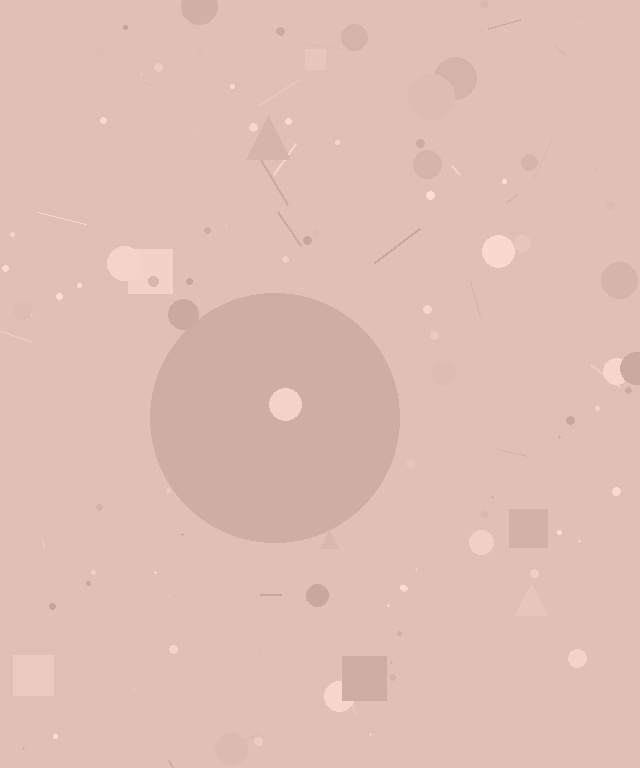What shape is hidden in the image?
A circle is hidden in the image.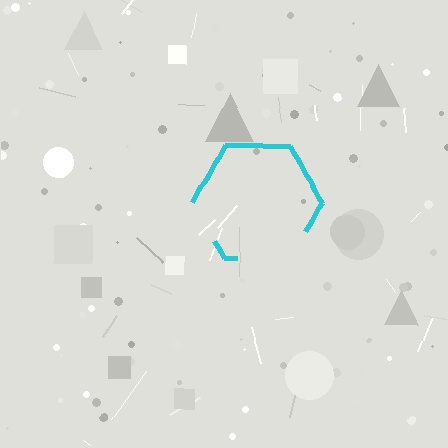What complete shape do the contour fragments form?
The contour fragments form a hexagon.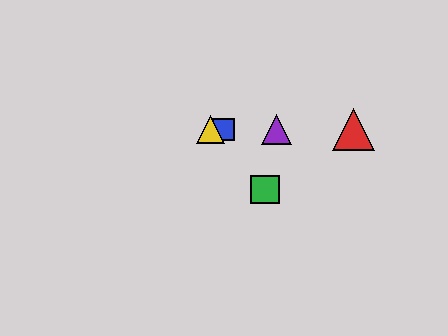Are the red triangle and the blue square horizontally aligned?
Yes, both are at y≈129.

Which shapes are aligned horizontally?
The red triangle, the blue square, the yellow triangle, the purple triangle are aligned horizontally.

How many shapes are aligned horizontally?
4 shapes (the red triangle, the blue square, the yellow triangle, the purple triangle) are aligned horizontally.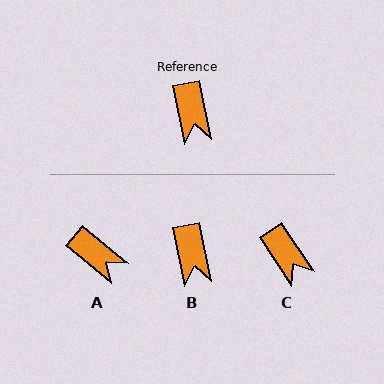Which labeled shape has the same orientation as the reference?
B.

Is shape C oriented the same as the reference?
No, it is off by about 22 degrees.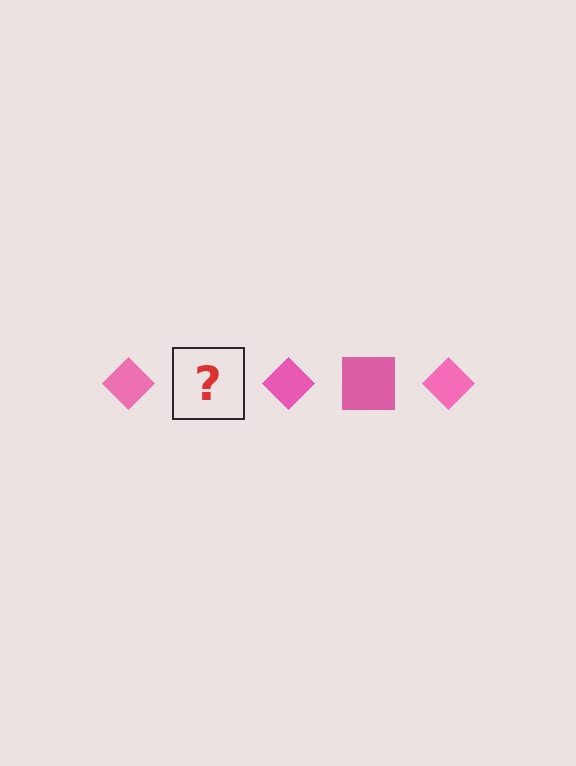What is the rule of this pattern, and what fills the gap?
The rule is that the pattern cycles through diamond, square shapes in pink. The gap should be filled with a pink square.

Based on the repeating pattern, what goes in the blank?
The blank should be a pink square.